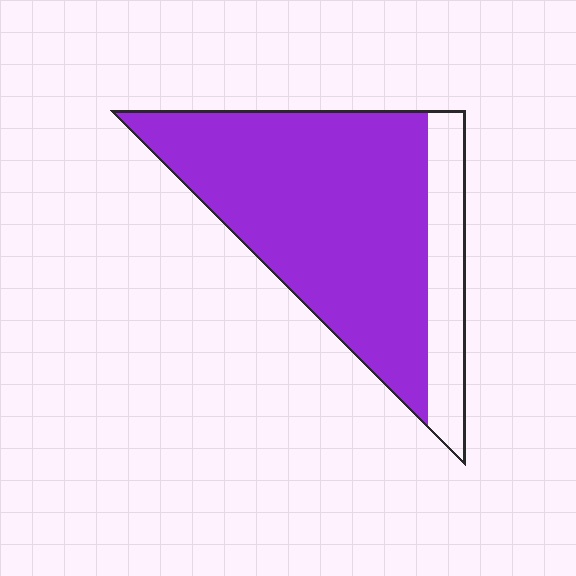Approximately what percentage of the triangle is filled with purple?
Approximately 80%.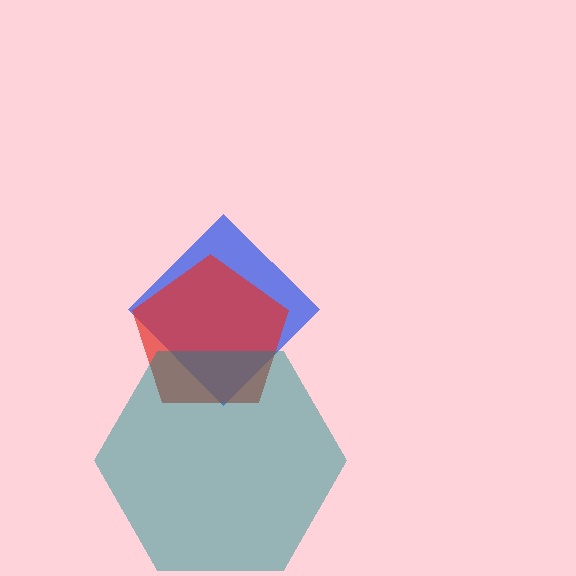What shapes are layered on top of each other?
The layered shapes are: a blue diamond, a red pentagon, a teal hexagon.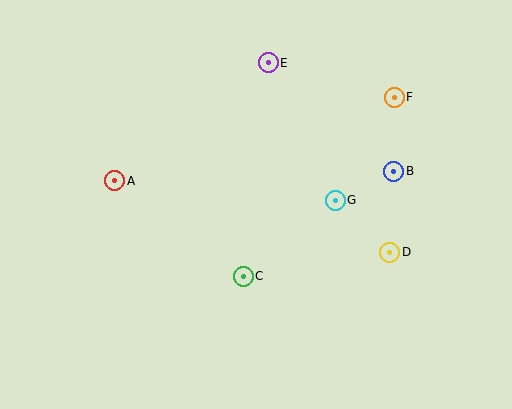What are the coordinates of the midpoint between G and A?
The midpoint between G and A is at (225, 190).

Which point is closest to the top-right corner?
Point F is closest to the top-right corner.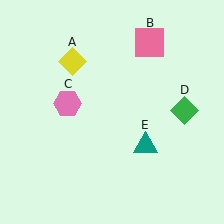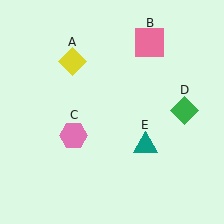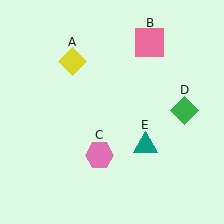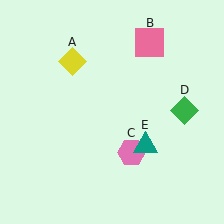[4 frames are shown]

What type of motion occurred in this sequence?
The pink hexagon (object C) rotated counterclockwise around the center of the scene.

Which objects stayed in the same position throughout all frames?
Yellow diamond (object A) and pink square (object B) and green diamond (object D) and teal triangle (object E) remained stationary.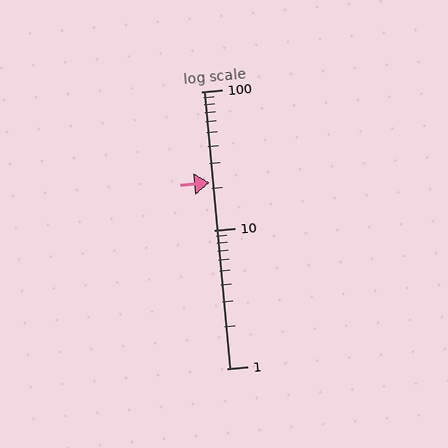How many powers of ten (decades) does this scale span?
The scale spans 2 decades, from 1 to 100.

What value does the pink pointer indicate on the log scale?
The pointer indicates approximately 22.